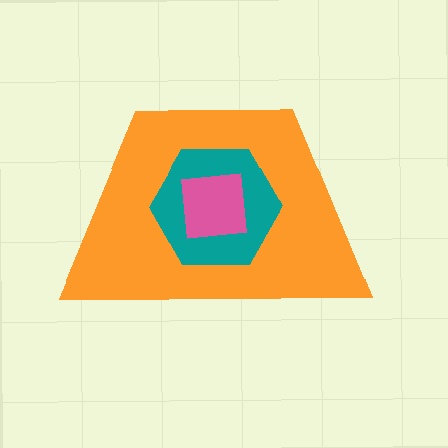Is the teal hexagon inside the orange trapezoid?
Yes.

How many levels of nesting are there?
3.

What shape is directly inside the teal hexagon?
The pink square.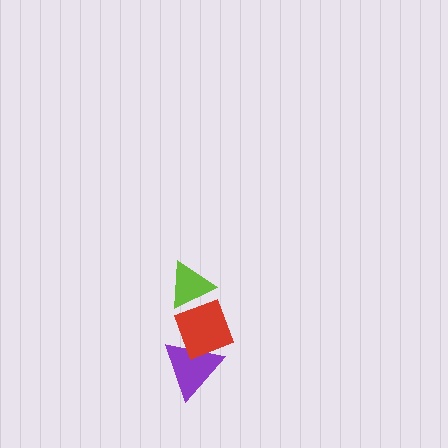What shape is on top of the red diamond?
The lime triangle is on top of the red diamond.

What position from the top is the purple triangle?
The purple triangle is 3rd from the top.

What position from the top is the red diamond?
The red diamond is 2nd from the top.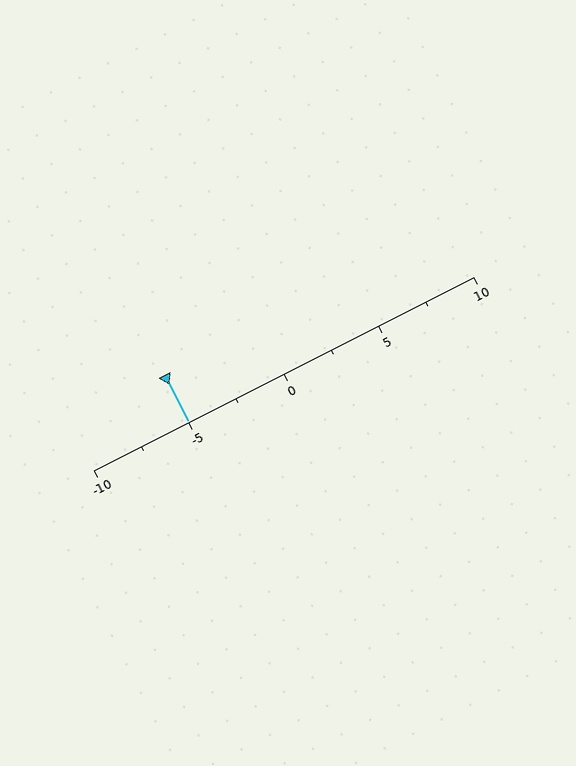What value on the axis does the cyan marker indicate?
The marker indicates approximately -5.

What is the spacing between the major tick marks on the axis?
The major ticks are spaced 5 apart.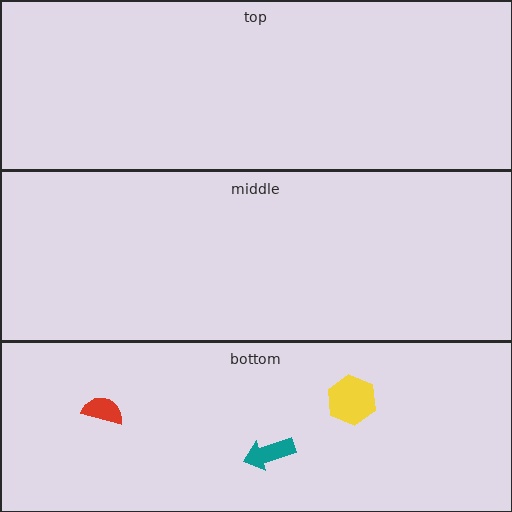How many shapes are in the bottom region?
3.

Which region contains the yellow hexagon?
The bottom region.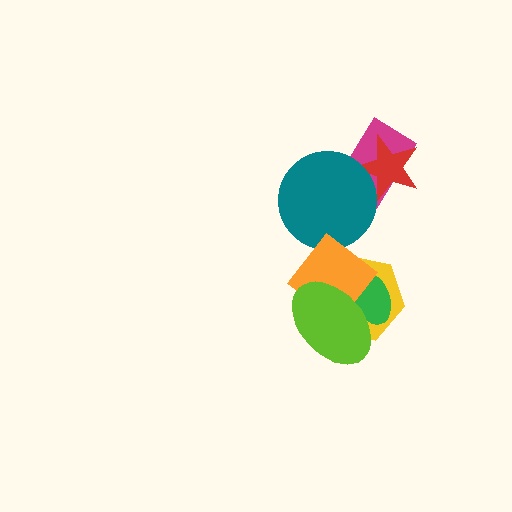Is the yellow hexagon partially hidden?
Yes, it is partially covered by another shape.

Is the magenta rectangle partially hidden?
Yes, it is partially covered by another shape.